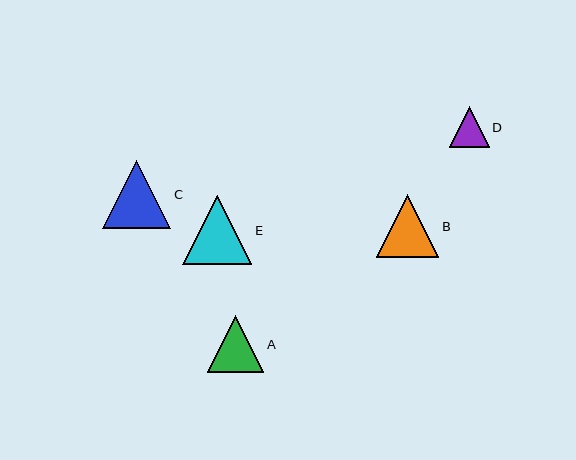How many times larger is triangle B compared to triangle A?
Triangle B is approximately 1.1 times the size of triangle A.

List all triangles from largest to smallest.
From largest to smallest: E, C, B, A, D.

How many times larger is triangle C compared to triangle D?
Triangle C is approximately 1.7 times the size of triangle D.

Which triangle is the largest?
Triangle E is the largest with a size of approximately 69 pixels.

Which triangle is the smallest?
Triangle D is the smallest with a size of approximately 40 pixels.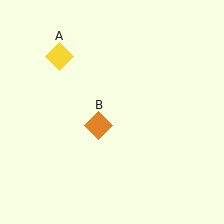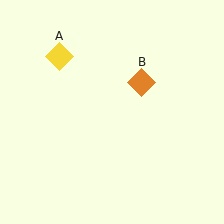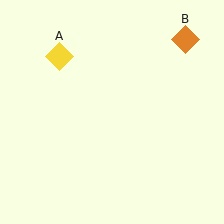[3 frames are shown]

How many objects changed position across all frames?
1 object changed position: orange diamond (object B).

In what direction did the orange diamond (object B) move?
The orange diamond (object B) moved up and to the right.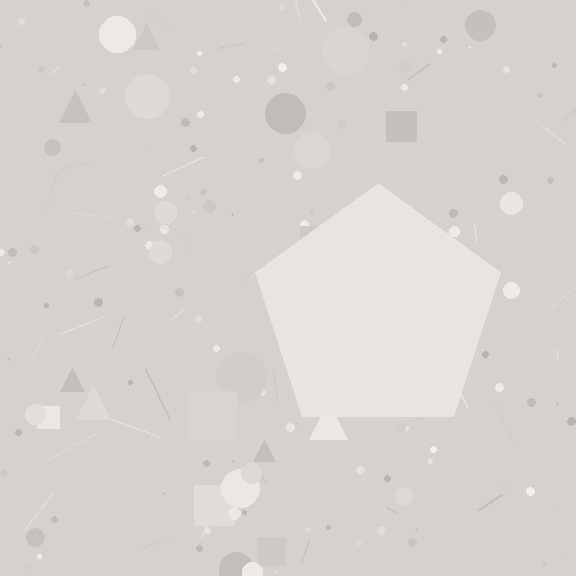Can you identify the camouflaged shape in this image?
The camouflaged shape is a pentagon.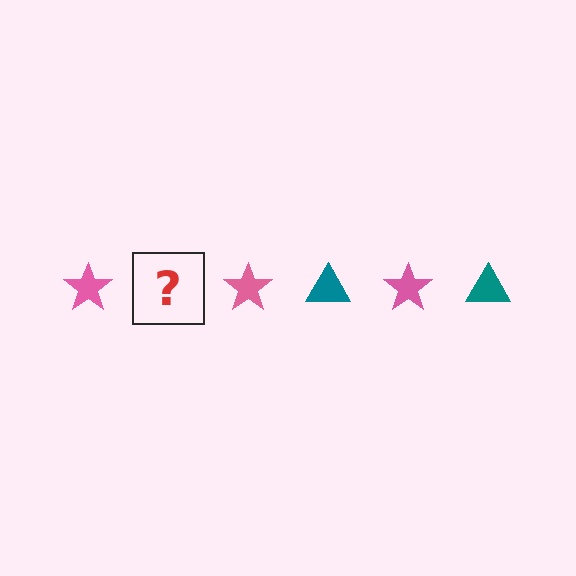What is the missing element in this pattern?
The missing element is a teal triangle.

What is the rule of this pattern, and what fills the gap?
The rule is that the pattern alternates between pink star and teal triangle. The gap should be filled with a teal triangle.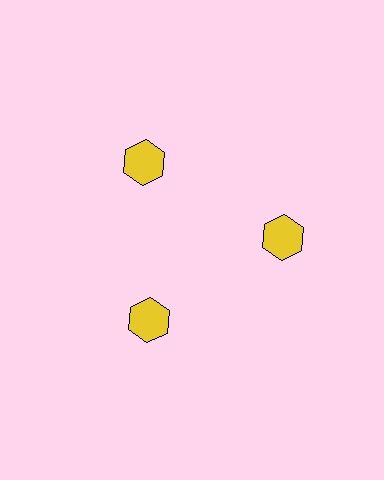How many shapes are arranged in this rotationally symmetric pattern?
There are 3 shapes, arranged in 3 groups of 1.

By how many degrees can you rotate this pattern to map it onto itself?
The pattern maps onto itself every 120 degrees of rotation.